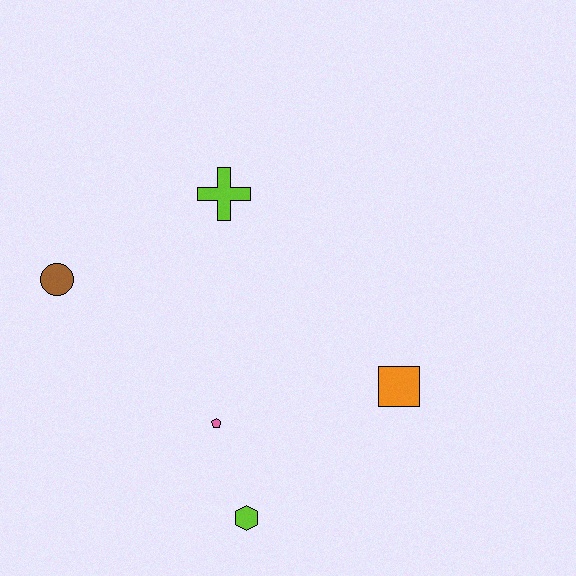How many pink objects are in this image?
There is 1 pink object.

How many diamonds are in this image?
There are no diamonds.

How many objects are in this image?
There are 5 objects.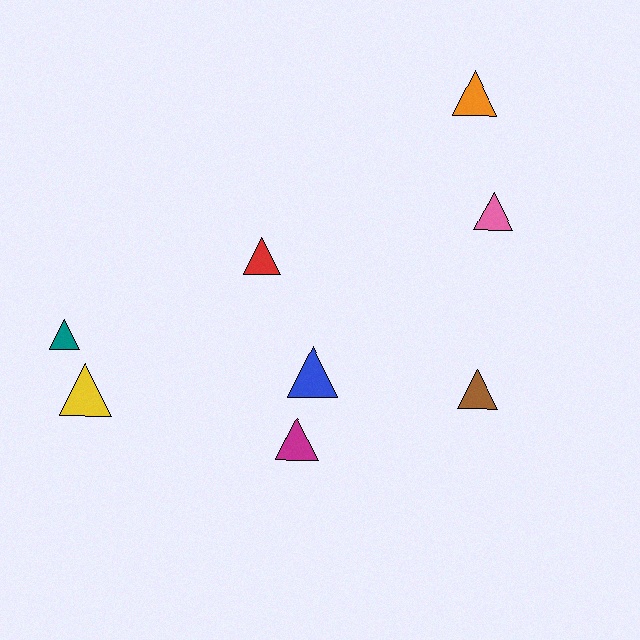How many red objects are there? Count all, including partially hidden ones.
There is 1 red object.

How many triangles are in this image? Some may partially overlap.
There are 8 triangles.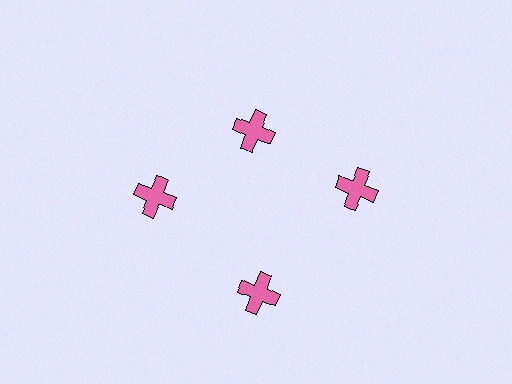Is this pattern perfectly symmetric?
No. The 4 pink crosses are arranged in a ring, but one element near the 12 o'clock position is pulled inward toward the center, breaking the 4-fold rotational symmetry.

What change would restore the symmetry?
The symmetry would be restored by moving it outward, back onto the ring so that all 4 crosses sit at equal angles and equal distance from the center.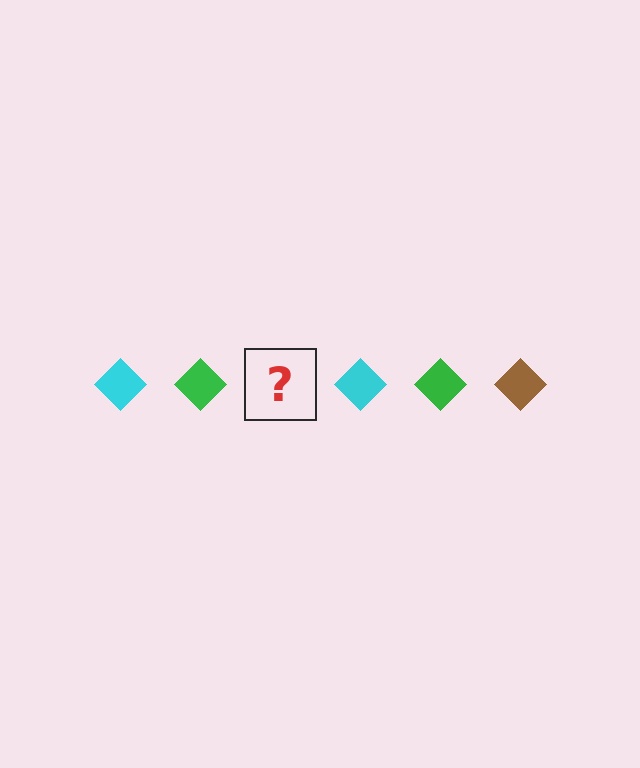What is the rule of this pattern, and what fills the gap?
The rule is that the pattern cycles through cyan, green, brown diamonds. The gap should be filled with a brown diamond.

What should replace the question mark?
The question mark should be replaced with a brown diamond.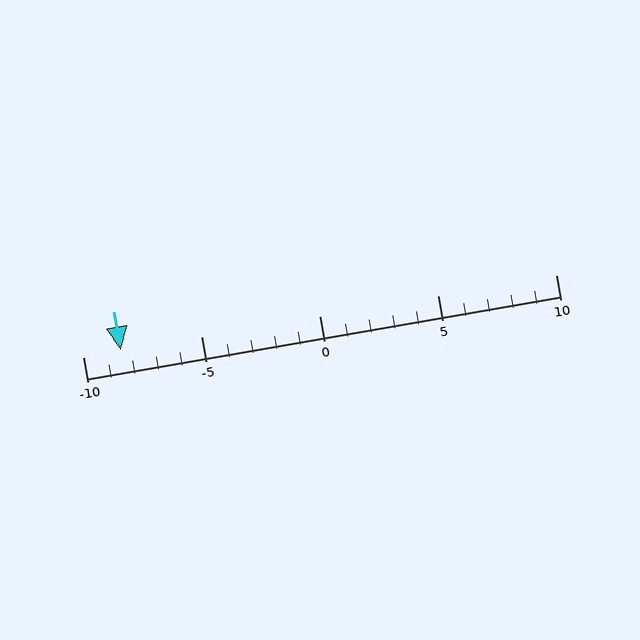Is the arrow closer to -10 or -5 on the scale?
The arrow is closer to -10.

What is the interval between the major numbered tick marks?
The major tick marks are spaced 5 units apart.